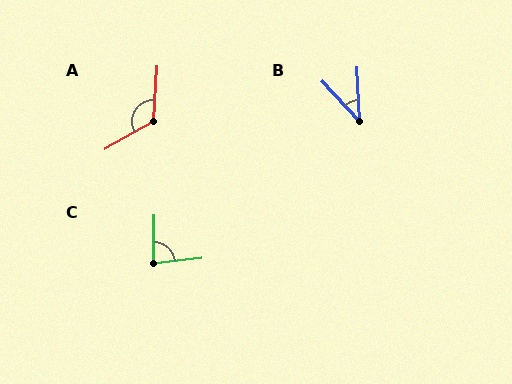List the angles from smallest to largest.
B (40°), C (82°), A (123°).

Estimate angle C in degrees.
Approximately 82 degrees.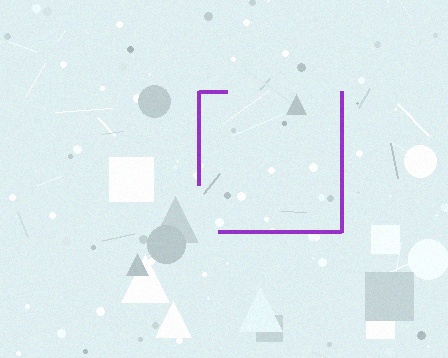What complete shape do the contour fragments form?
The contour fragments form a square.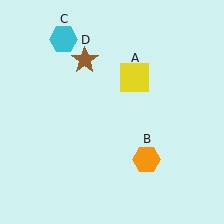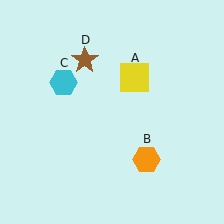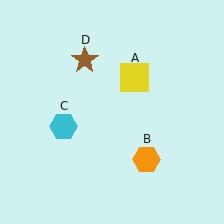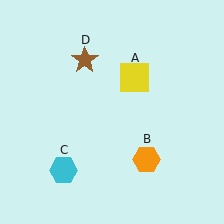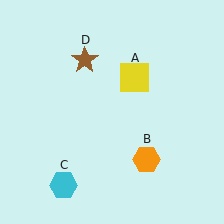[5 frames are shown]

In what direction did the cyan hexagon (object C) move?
The cyan hexagon (object C) moved down.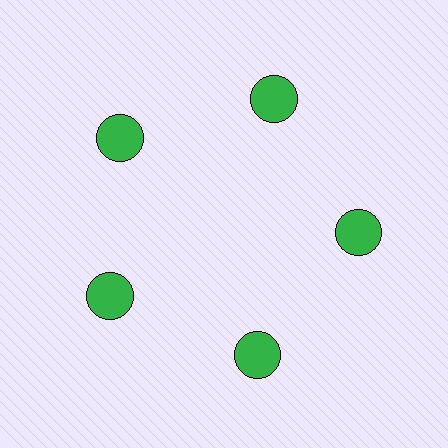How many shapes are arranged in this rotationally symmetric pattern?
There are 5 shapes, arranged in 5 groups of 1.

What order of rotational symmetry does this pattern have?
This pattern has 5-fold rotational symmetry.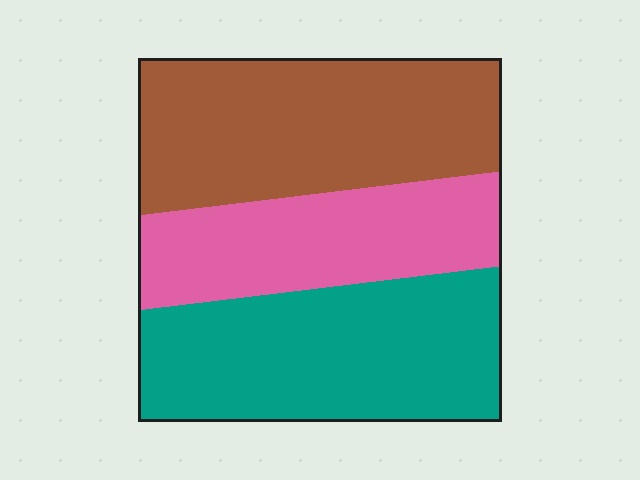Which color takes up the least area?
Pink, at roughly 25%.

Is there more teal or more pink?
Teal.